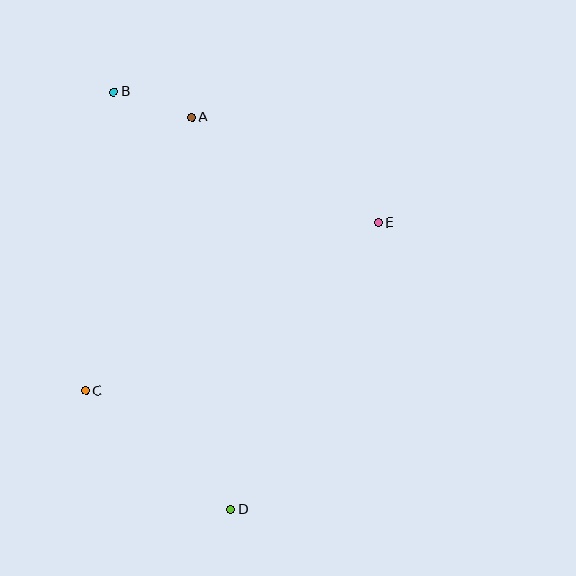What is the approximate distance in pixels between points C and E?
The distance between C and E is approximately 338 pixels.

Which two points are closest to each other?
Points A and B are closest to each other.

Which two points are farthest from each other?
Points B and D are farthest from each other.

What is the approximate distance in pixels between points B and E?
The distance between B and E is approximately 295 pixels.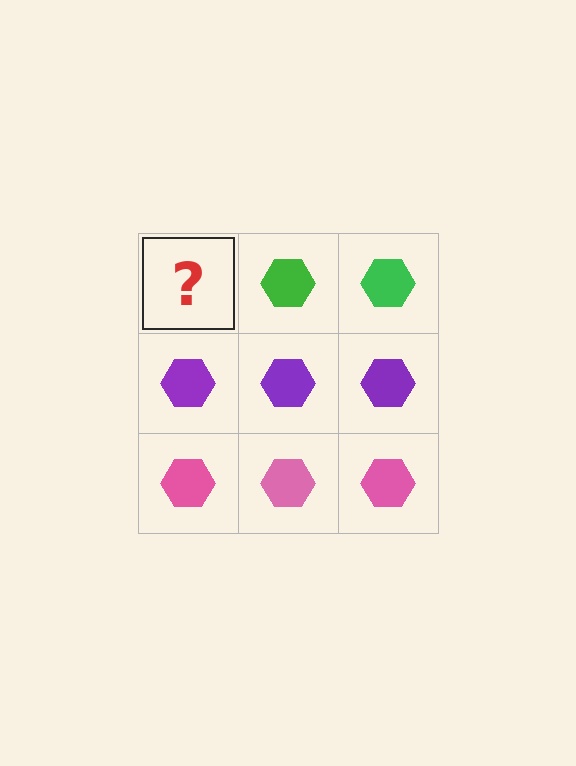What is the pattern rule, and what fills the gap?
The rule is that each row has a consistent color. The gap should be filled with a green hexagon.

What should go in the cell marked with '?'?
The missing cell should contain a green hexagon.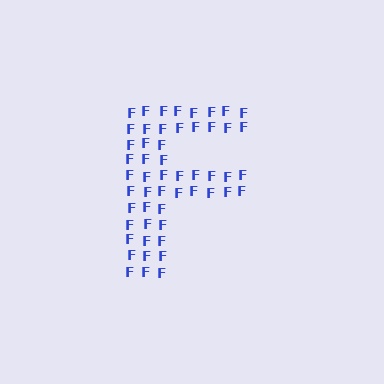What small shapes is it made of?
It is made of small letter F's.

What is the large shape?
The large shape is the letter F.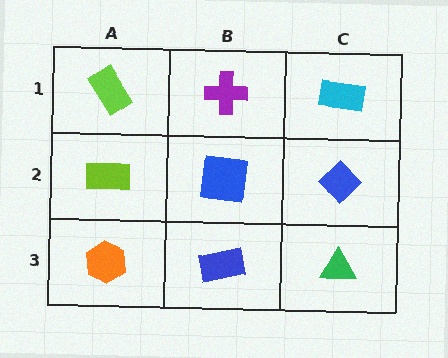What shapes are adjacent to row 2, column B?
A purple cross (row 1, column B), a blue rectangle (row 3, column B), a lime rectangle (row 2, column A), a blue diamond (row 2, column C).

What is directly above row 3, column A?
A lime rectangle.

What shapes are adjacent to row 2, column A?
A lime rectangle (row 1, column A), an orange hexagon (row 3, column A), a blue square (row 2, column B).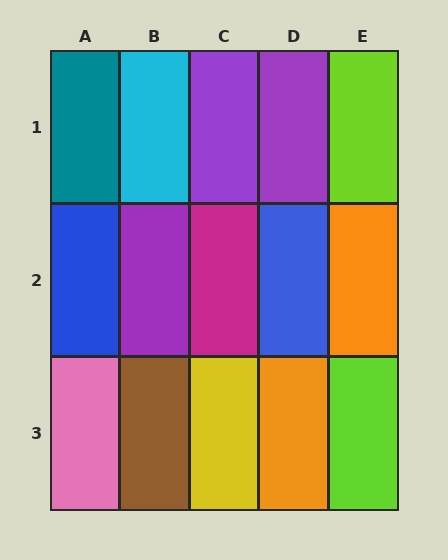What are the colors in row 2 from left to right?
Blue, purple, magenta, blue, orange.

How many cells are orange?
2 cells are orange.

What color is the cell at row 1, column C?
Purple.